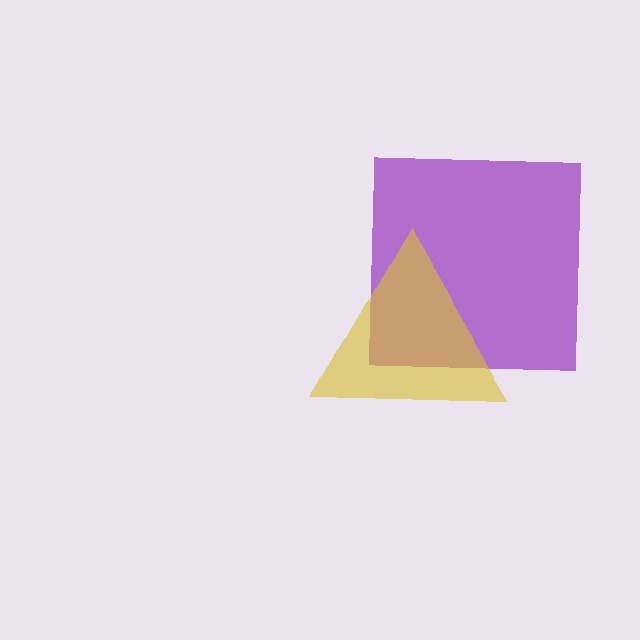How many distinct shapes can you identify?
There are 2 distinct shapes: a purple square, a yellow triangle.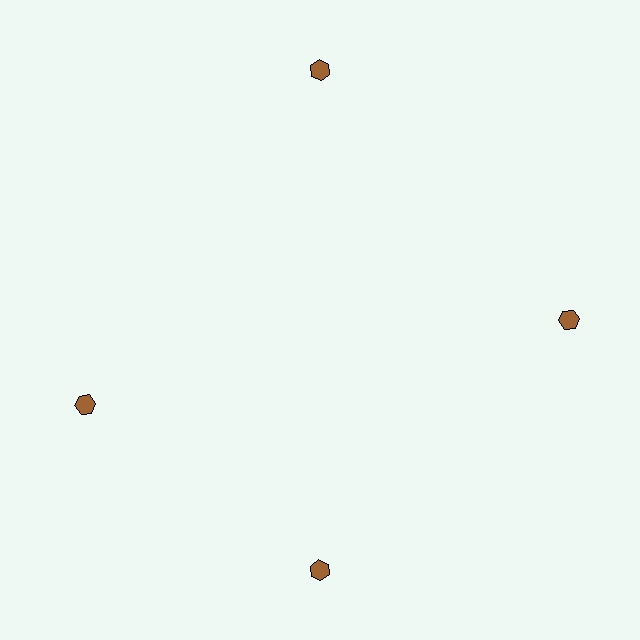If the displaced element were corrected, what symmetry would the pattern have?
It would have 4-fold rotational symmetry — the pattern would map onto itself every 90 degrees.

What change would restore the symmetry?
The symmetry would be restored by rotating it back into even spacing with its neighbors so that all 4 hexagons sit at equal angles and equal distance from the center.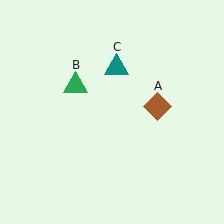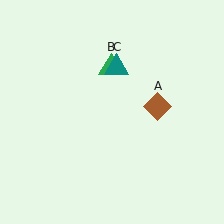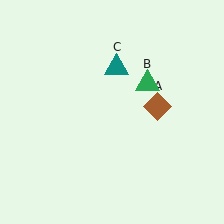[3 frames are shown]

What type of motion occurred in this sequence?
The green triangle (object B) rotated clockwise around the center of the scene.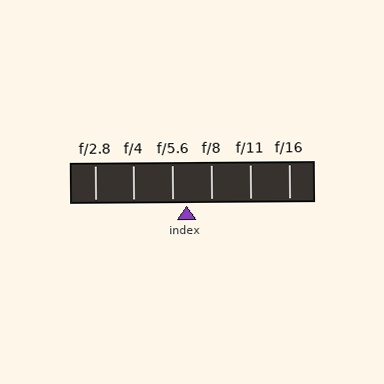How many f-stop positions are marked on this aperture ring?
There are 6 f-stop positions marked.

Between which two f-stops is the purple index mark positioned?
The index mark is between f/5.6 and f/8.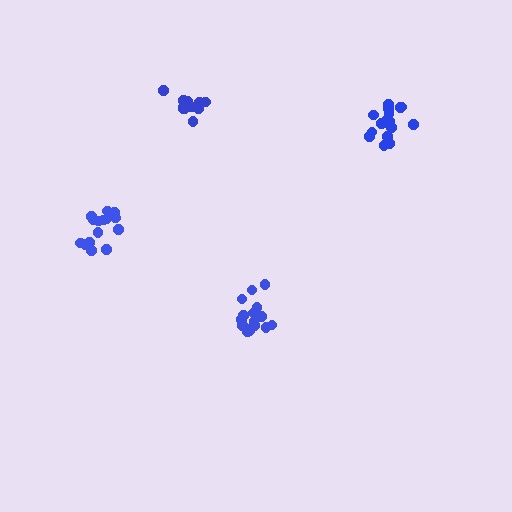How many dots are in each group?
Group 1: 16 dots, Group 2: 17 dots, Group 3: 15 dots, Group 4: 12 dots (60 total).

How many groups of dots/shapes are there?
There are 4 groups.